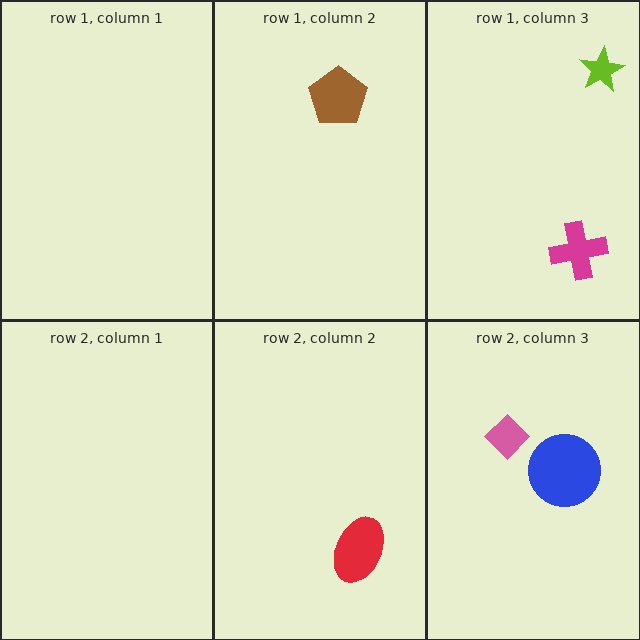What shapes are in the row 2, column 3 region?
The pink diamond, the blue circle.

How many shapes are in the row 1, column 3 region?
2.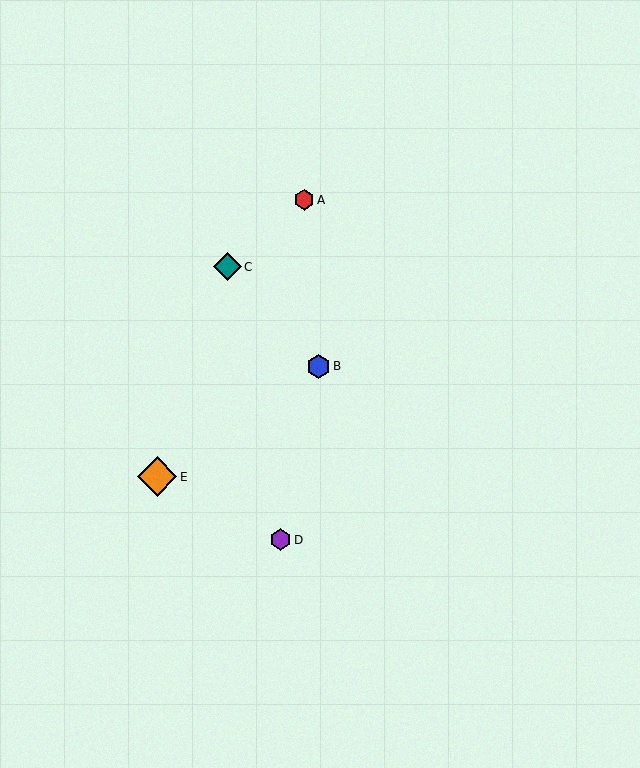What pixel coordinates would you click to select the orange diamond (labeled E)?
Click at (157, 477) to select the orange diamond E.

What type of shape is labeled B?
Shape B is a blue hexagon.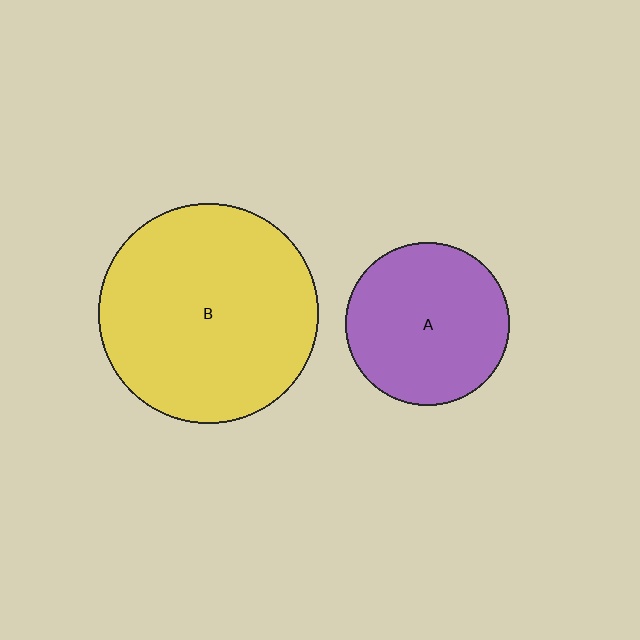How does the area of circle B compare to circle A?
Approximately 1.8 times.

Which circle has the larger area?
Circle B (yellow).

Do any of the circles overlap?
No, none of the circles overlap.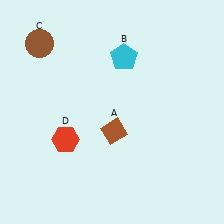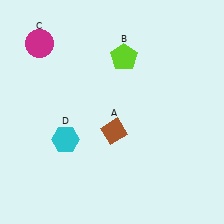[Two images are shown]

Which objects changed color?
B changed from cyan to lime. C changed from brown to magenta. D changed from red to cyan.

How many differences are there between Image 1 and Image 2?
There are 3 differences between the two images.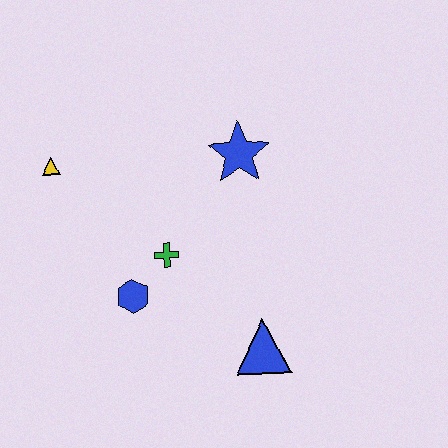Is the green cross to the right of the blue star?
No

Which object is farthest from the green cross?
The yellow triangle is farthest from the green cross.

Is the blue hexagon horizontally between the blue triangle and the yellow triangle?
Yes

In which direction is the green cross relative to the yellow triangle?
The green cross is to the right of the yellow triangle.